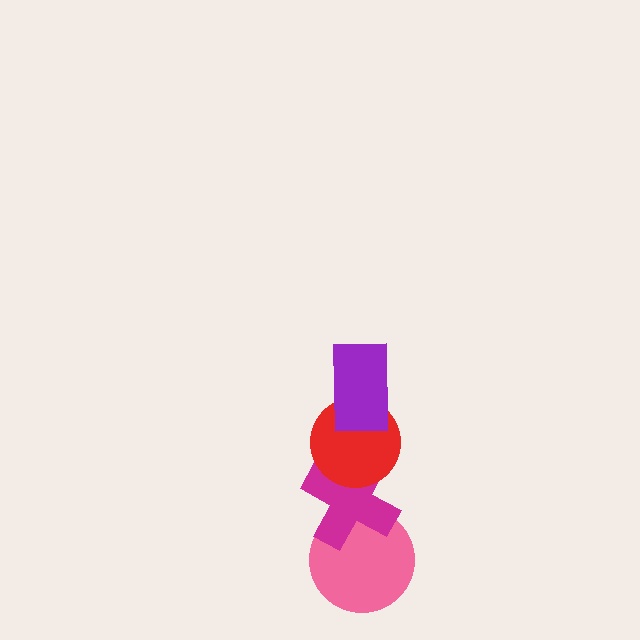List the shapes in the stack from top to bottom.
From top to bottom: the purple rectangle, the red circle, the magenta cross, the pink circle.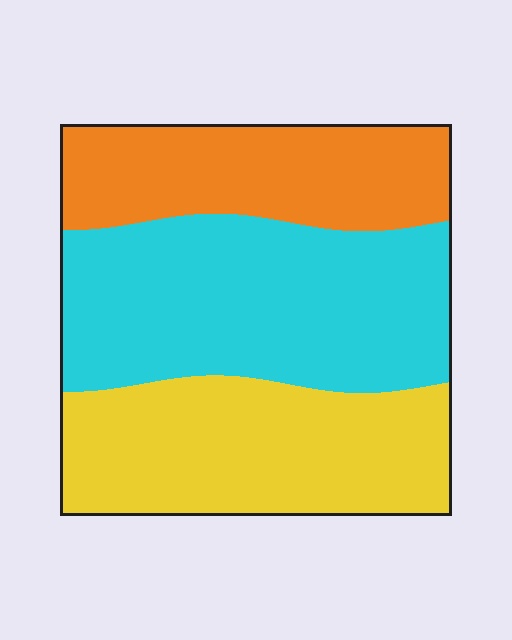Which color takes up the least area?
Orange, at roughly 25%.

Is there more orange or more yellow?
Yellow.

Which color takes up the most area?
Cyan, at roughly 40%.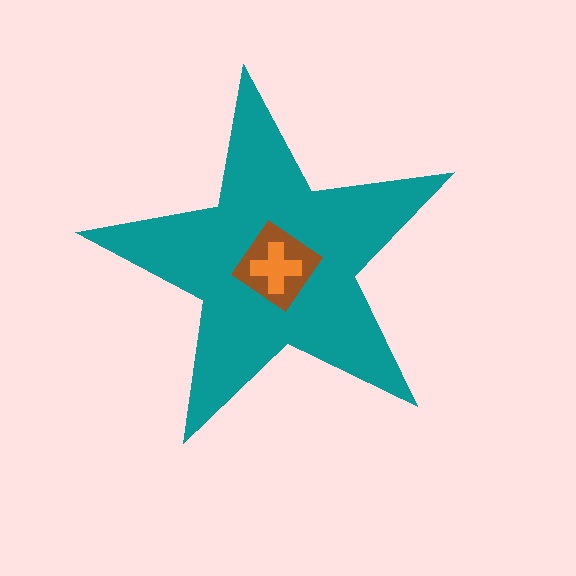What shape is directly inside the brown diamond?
The orange cross.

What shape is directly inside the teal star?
The brown diamond.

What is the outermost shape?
The teal star.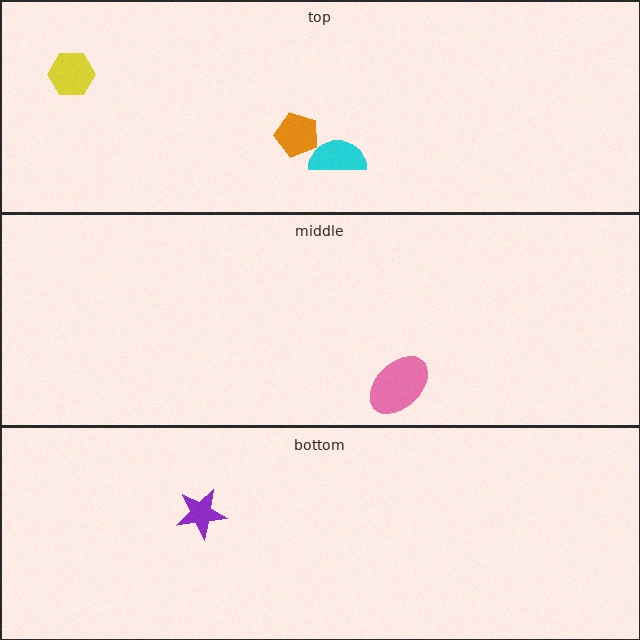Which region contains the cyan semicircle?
The top region.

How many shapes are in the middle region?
1.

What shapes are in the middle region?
The pink ellipse.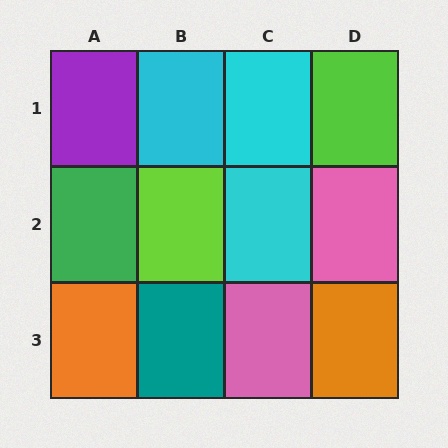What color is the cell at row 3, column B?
Teal.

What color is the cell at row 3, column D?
Orange.